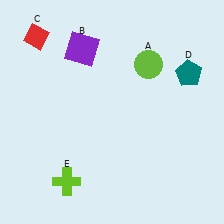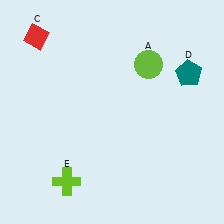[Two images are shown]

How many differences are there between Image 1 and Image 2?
There is 1 difference between the two images.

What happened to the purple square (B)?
The purple square (B) was removed in Image 2. It was in the top-left area of Image 1.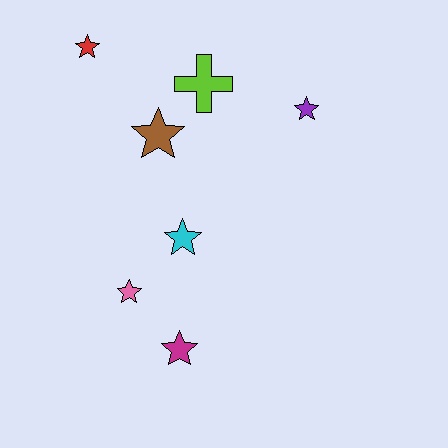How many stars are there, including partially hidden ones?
There are 6 stars.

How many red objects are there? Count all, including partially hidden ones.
There is 1 red object.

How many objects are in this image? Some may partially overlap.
There are 7 objects.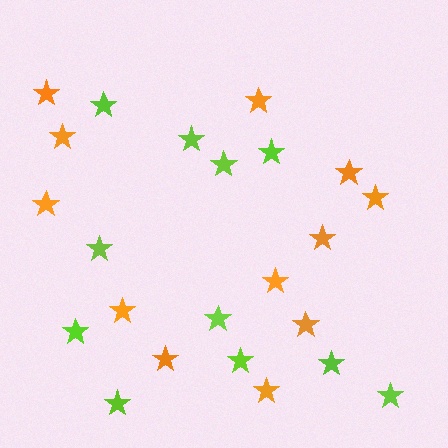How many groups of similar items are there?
There are 2 groups: one group of lime stars (11) and one group of orange stars (12).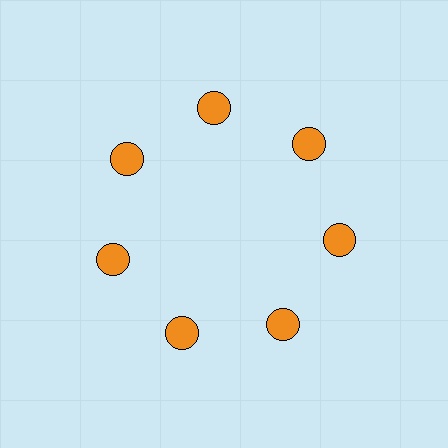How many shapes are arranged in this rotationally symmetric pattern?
There are 7 shapes, arranged in 7 groups of 1.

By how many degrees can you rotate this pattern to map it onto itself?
The pattern maps onto itself every 51 degrees of rotation.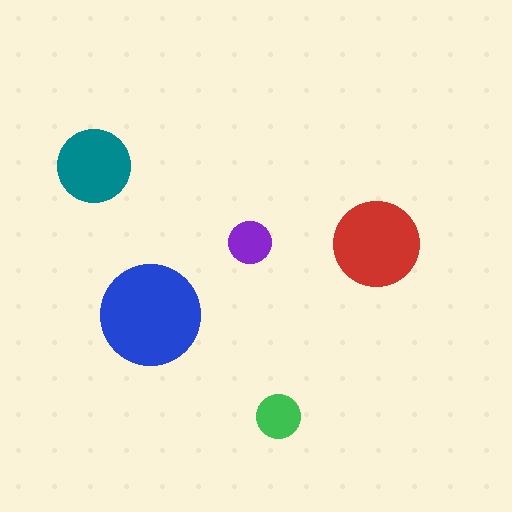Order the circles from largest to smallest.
the blue one, the red one, the teal one, the green one, the purple one.